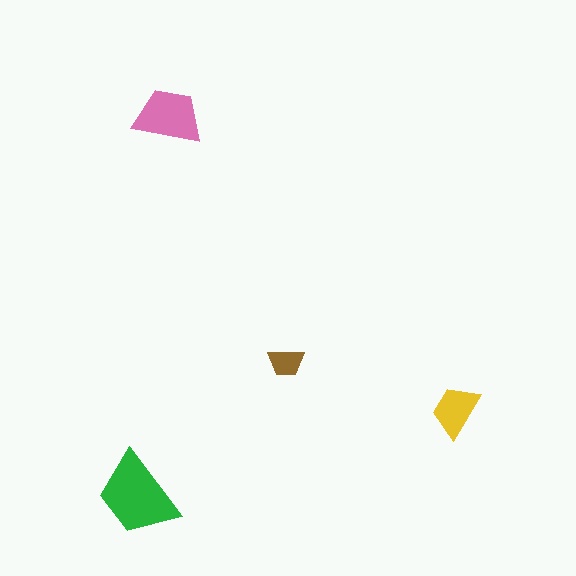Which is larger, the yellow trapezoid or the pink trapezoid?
The pink one.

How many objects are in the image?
There are 4 objects in the image.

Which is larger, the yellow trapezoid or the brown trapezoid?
The yellow one.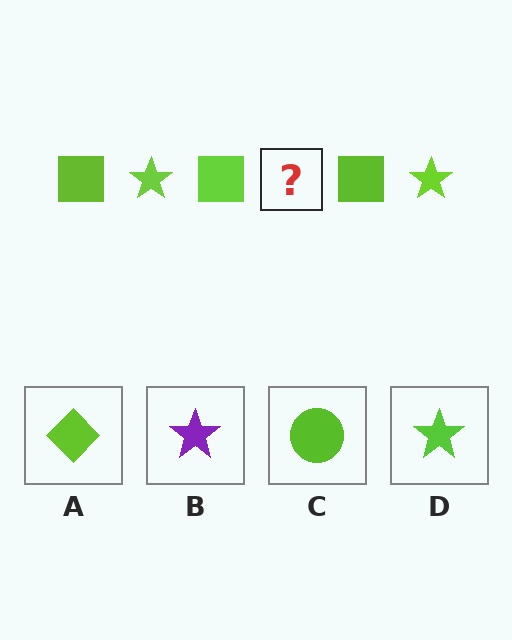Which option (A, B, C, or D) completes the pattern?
D.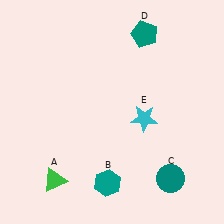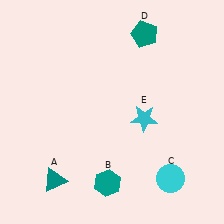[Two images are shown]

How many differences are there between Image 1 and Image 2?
There are 2 differences between the two images.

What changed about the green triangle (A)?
In Image 1, A is green. In Image 2, it changed to teal.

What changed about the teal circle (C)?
In Image 1, C is teal. In Image 2, it changed to cyan.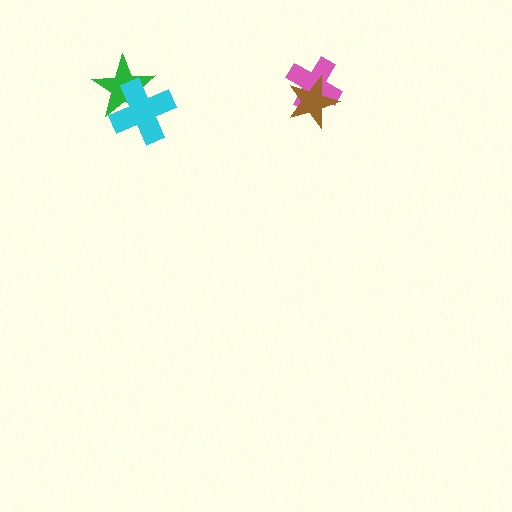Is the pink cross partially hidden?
Yes, it is partially covered by another shape.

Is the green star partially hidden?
Yes, it is partially covered by another shape.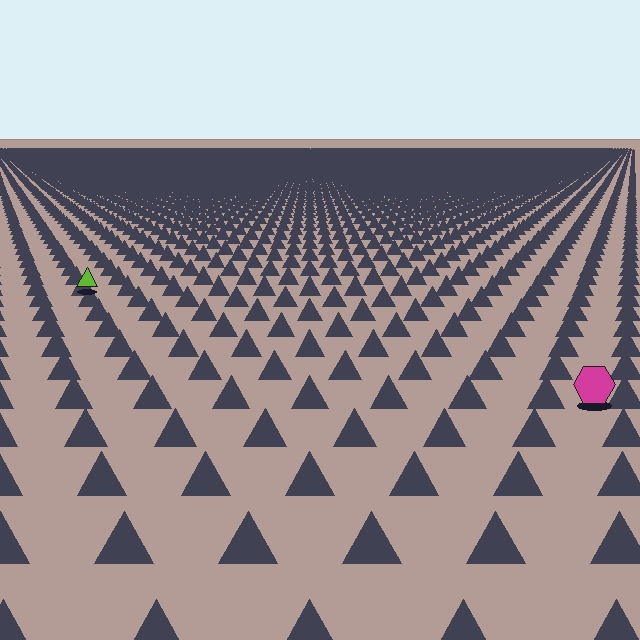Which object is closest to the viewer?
The magenta hexagon is closest. The texture marks near it are larger and more spread out.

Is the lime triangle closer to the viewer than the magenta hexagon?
No. The magenta hexagon is closer — you can tell from the texture gradient: the ground texture is coarser near it.